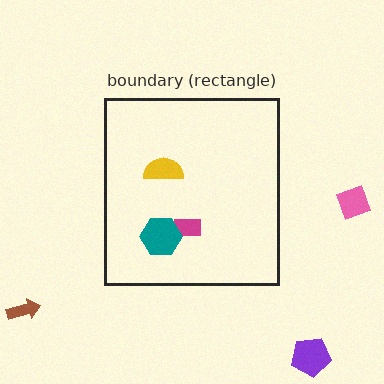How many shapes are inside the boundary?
3 inside, 3 outside.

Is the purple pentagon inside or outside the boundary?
Outside.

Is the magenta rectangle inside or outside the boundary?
Inside.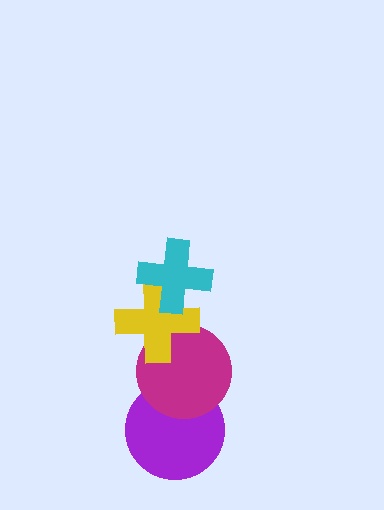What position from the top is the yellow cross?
The yellow cross is 2nd from the top.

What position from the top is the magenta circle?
The magenta circle is 3rd from the top.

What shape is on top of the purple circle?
The magenta circle is on top of the purple circle.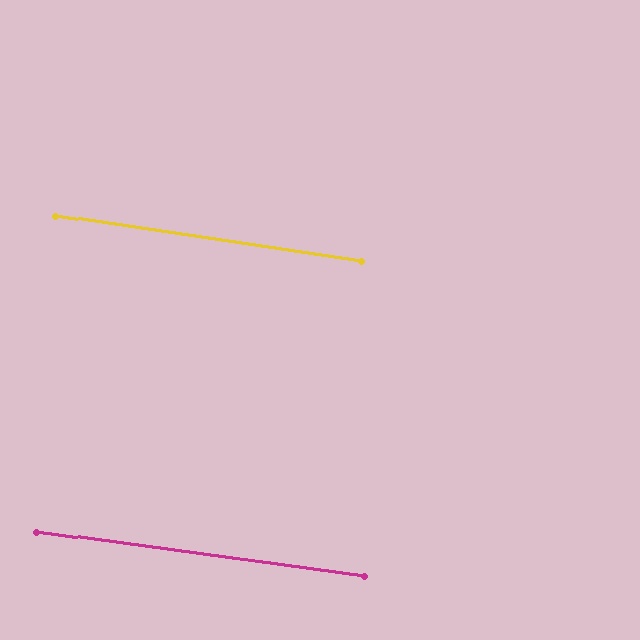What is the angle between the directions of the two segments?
Approximately 1 degree.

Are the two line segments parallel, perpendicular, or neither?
Parallel — their directions differ by only 0.8°.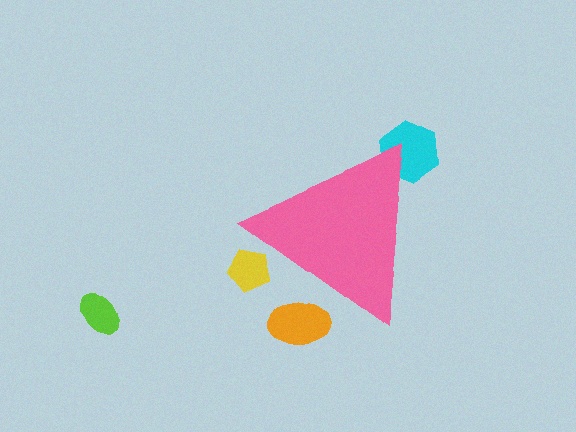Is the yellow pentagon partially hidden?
Yes, the yellow pentagon is partially hidden behind the pink triangle.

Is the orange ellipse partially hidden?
Yes, the orange ellipse is partially hidden behind the pink triangle.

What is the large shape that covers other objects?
A pink triangle.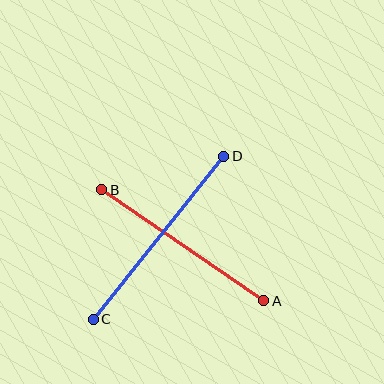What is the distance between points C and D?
The distance is approximately 209 pixels.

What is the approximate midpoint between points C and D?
The midpoint is at approximately (159, 238) pixels.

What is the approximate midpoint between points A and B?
The midpoint is at approximately (183, 245) pixels.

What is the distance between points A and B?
The distance is approximately 197 pixels.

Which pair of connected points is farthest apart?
Points C and D are farthest apart.